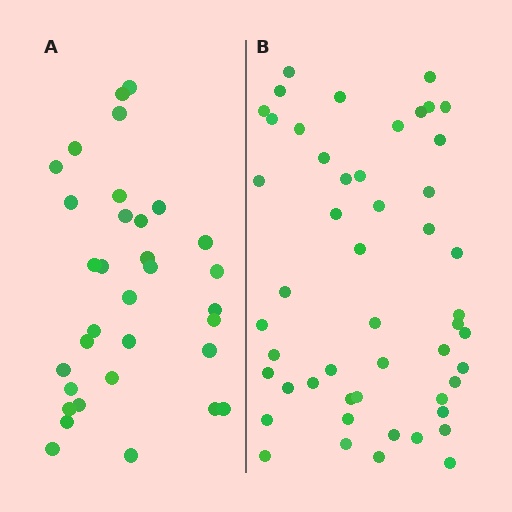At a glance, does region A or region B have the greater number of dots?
Region B (the right region) has more dots.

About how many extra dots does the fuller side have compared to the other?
Region B has approximately 15 more dots than region A.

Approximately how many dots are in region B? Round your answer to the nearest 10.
About 50 dots.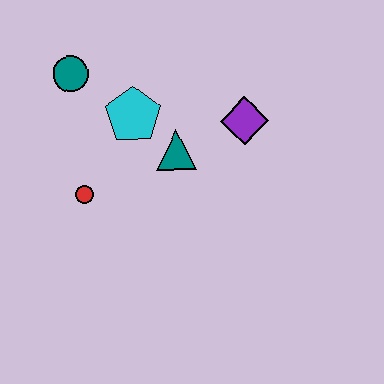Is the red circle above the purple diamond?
No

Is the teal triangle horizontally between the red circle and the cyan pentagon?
No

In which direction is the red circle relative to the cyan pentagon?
The red circle is below the cyan pentagon.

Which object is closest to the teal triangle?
The cyan pentagon is closest to the teal triangle.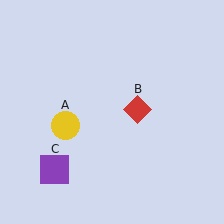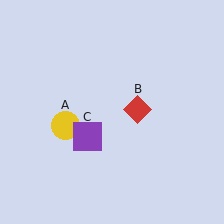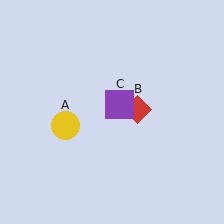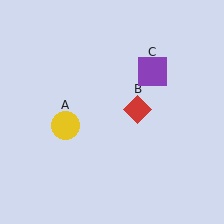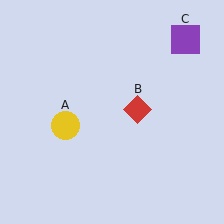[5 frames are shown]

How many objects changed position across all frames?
1 object changed position: purple square (object C).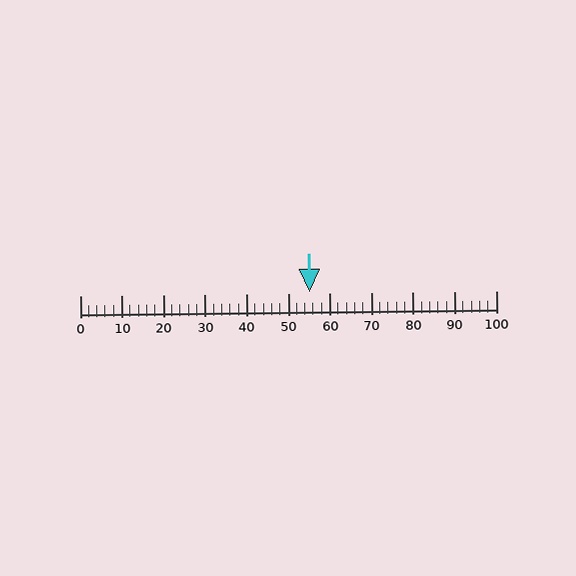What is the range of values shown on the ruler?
The ruler shows values from 0 to 100.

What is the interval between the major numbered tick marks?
The major tick marks are spaced 10 units apart.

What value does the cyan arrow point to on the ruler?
The cyan arrow points to approximately 55.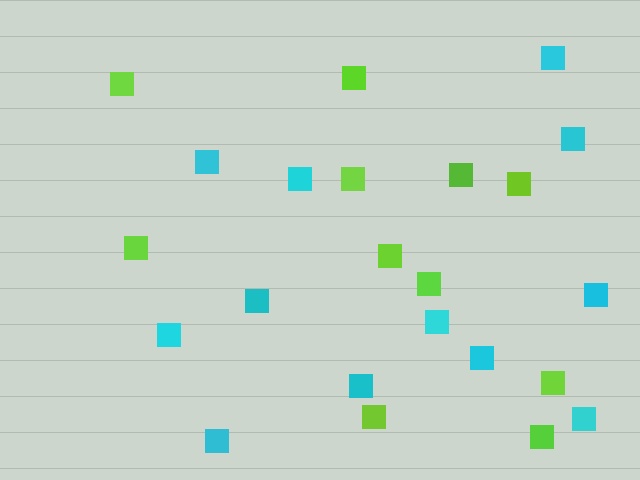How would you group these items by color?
There are 2 groups: one group of lime squares (11) and one group of cyan squares (12).